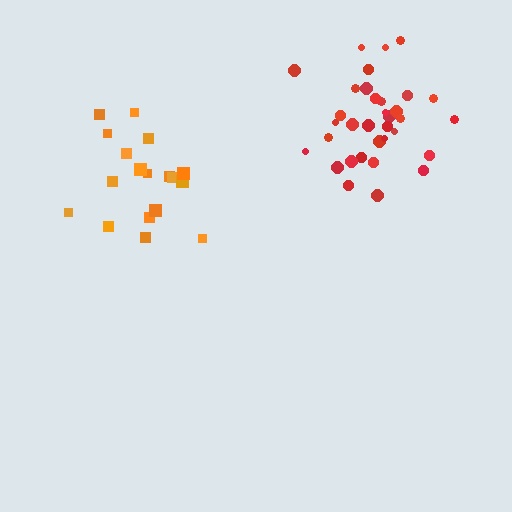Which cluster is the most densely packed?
Red.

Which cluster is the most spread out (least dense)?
Orange.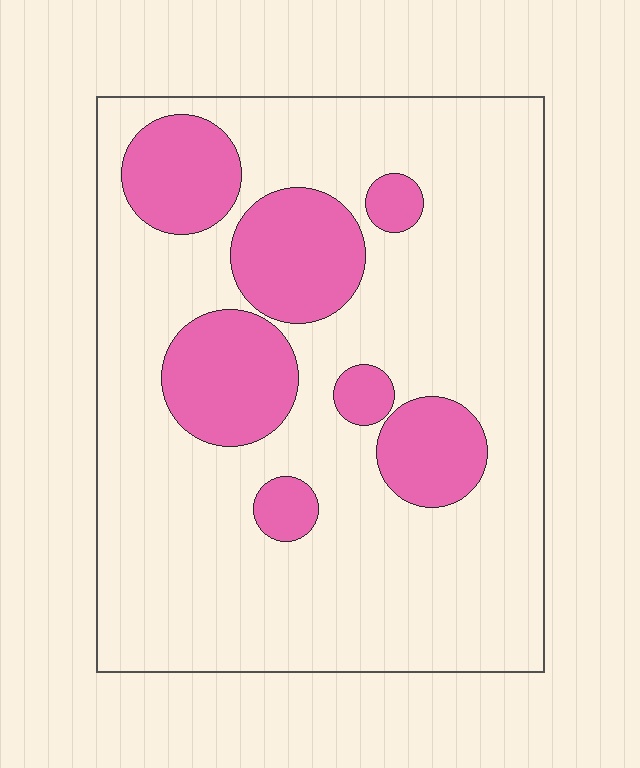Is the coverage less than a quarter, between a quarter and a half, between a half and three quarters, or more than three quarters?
Less than a quarter.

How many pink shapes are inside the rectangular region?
7.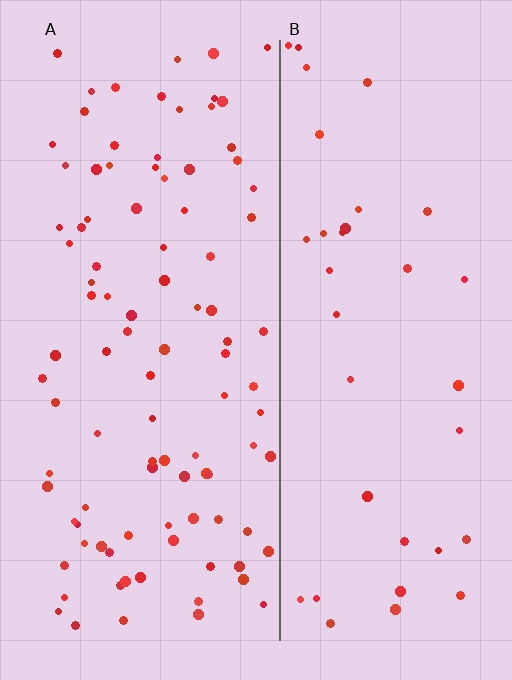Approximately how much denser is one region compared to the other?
Approximately 2.7× — region A over region B.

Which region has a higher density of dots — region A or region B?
A (the left).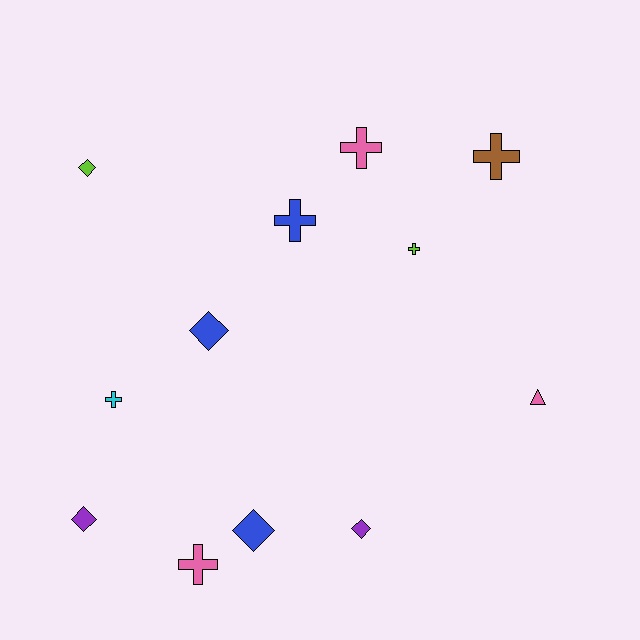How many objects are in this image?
There are 12 objects.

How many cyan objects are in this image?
There is 1 cyan object.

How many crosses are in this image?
There are 6 crosses.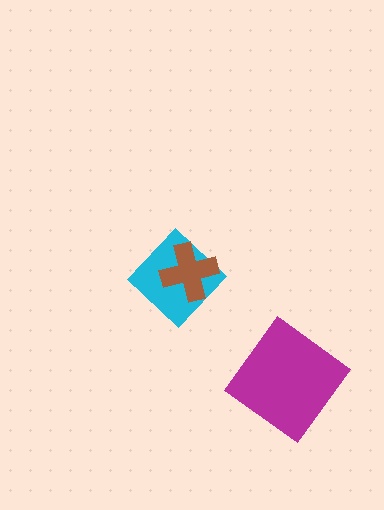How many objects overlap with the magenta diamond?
0 objects overlap with the magenta diamond.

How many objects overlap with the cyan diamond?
1 object overlaps with the cyan diamond.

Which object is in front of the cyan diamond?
The brown cross is in front of the cyan diamond.